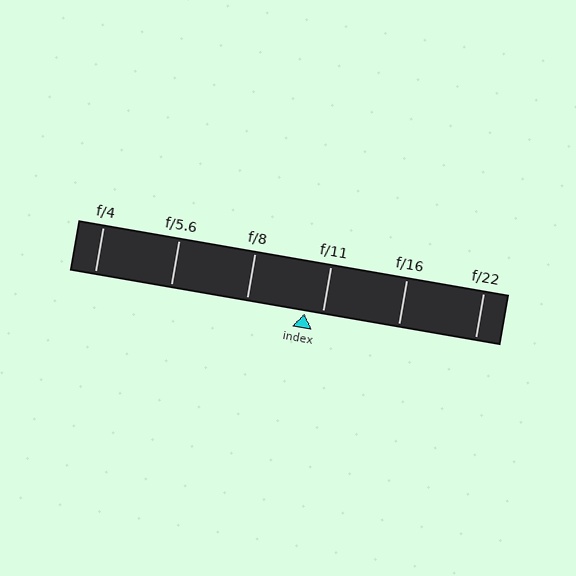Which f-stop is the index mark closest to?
The index mark is closest to f/11.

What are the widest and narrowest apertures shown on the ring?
The widest aperture shown is f/4 and the narrowest is f/22.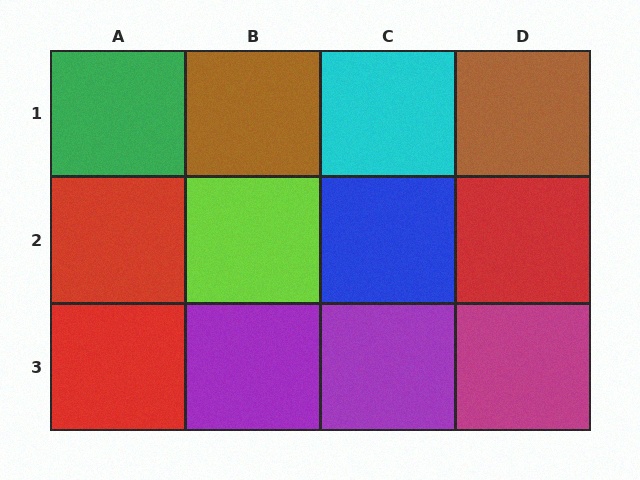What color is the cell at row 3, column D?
Magenta.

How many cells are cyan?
1 cell is cyan.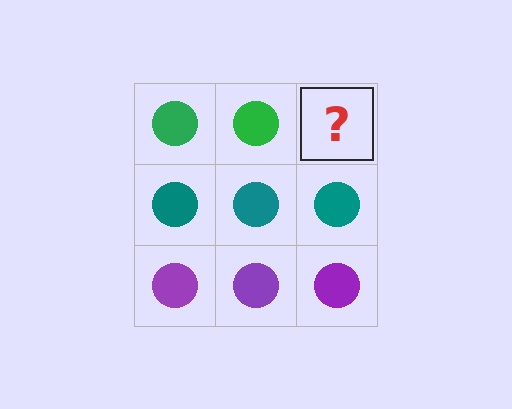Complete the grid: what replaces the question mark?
The question mark should be replaced with a green circle.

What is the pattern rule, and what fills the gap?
The rule is that each row has a consistent color. The gap should be filled with a green circle.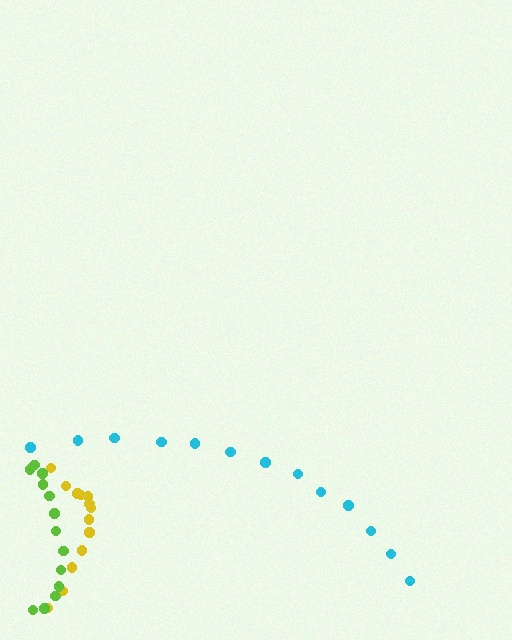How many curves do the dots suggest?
There are 3 distinct paths.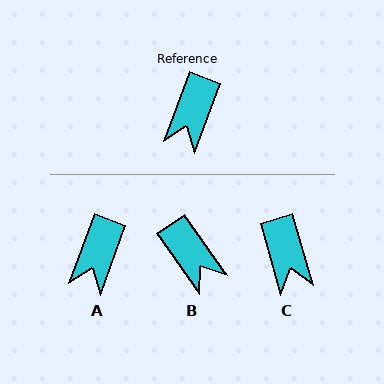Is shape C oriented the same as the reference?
No, it is off by about 36 degrees.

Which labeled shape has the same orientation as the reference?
A.